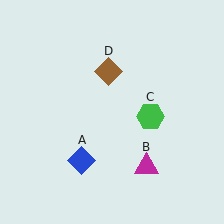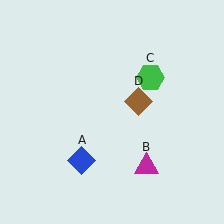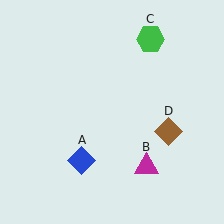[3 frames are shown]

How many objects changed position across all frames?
2 objects changed position: green hexagon (object C), brown diamond (object D).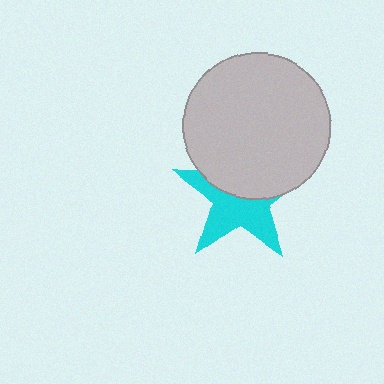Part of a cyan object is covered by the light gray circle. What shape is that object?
It is a star.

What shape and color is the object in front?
The object in front is a light gray circle.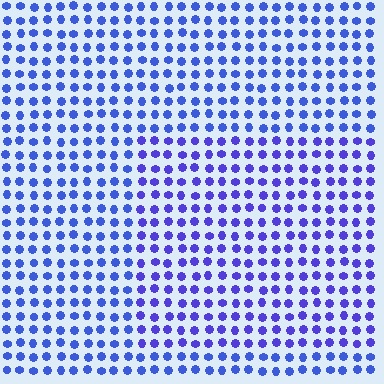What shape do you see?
I see a rectangle.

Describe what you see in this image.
The image is filled with small blue elements in a uniform arrangement. A rectangle-shaped region is visible where the elements are tinted to a slightly different hue, forming a subtle color boundary.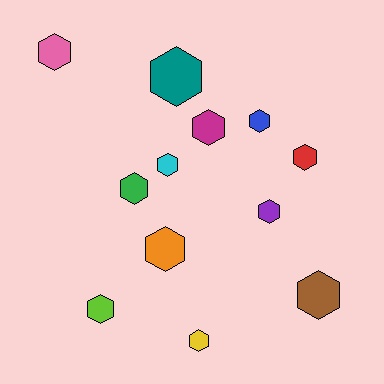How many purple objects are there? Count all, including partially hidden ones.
There is 1 purple object.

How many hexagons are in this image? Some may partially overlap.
There are 12 hexagons.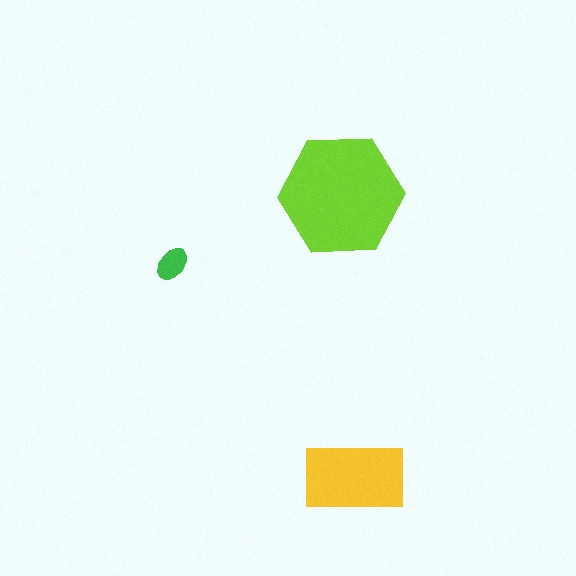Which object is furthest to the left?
The green ellipse is leftmost.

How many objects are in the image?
There are 3 objects in the image.